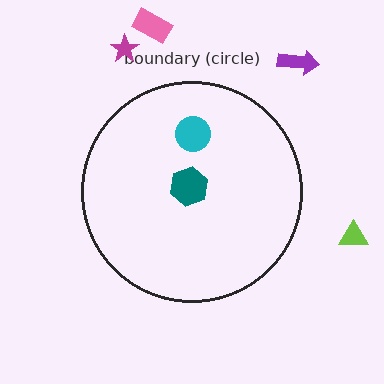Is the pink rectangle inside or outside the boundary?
Outside.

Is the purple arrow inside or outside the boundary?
Outside.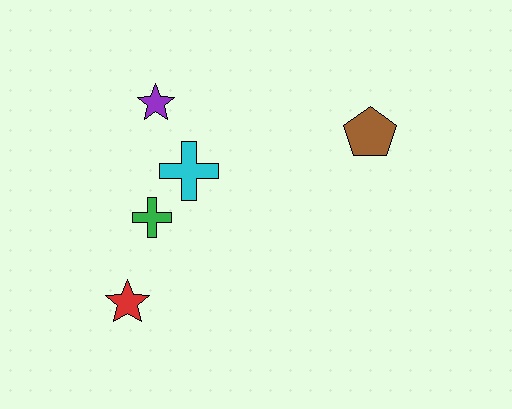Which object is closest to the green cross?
The cyan cross is closest to the green cross.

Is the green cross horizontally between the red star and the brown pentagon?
Yes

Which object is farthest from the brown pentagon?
The red star is farthest from the brown pentagon.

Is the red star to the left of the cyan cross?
Yes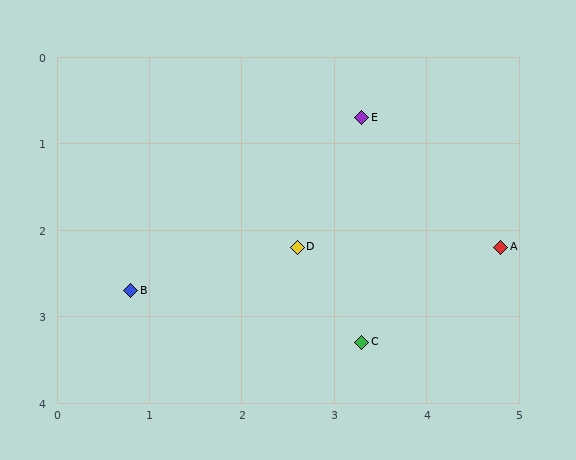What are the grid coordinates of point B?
Point B is at approximately (0.8, 2.7).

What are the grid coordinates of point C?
Point C is at approximately (3.3, 3.3).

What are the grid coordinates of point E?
Point E is at approximately (3.3, 0.7).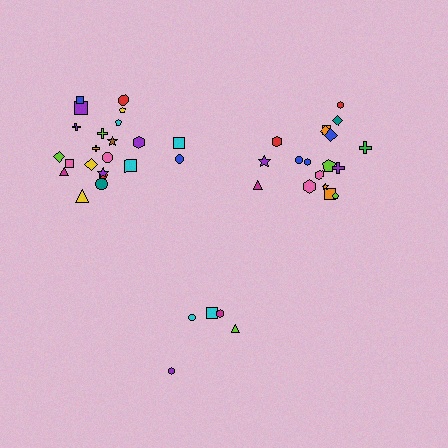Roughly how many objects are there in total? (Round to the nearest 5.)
Roughly 45 objects in total.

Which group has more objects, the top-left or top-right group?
The top-left group.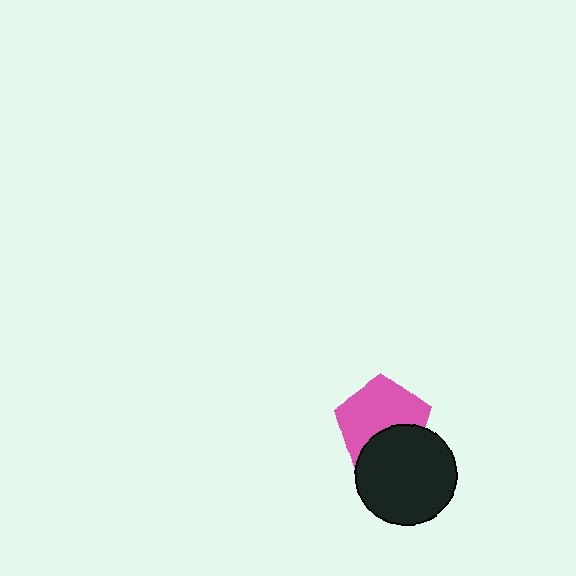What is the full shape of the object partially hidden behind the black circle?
The partially hidden object is a pink pentagon.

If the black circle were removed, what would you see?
You would see the complete pink pentagon.